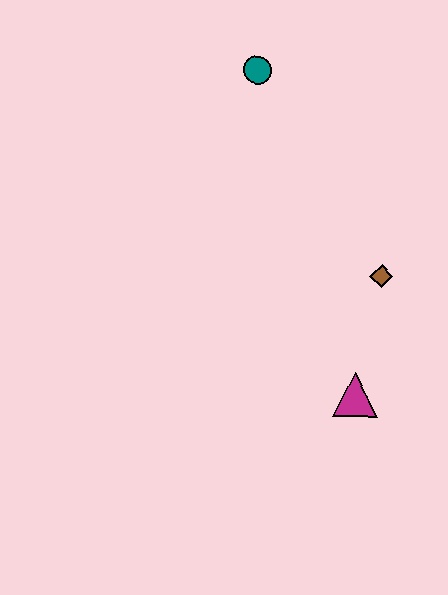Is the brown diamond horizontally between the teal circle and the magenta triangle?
No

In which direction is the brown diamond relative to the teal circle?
The brown diamond is below the teal circle.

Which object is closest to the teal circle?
The brown diamond is closest to the teal circle.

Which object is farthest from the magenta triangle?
The teal circle is farthest from the magenta triangle.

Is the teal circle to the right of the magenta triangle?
No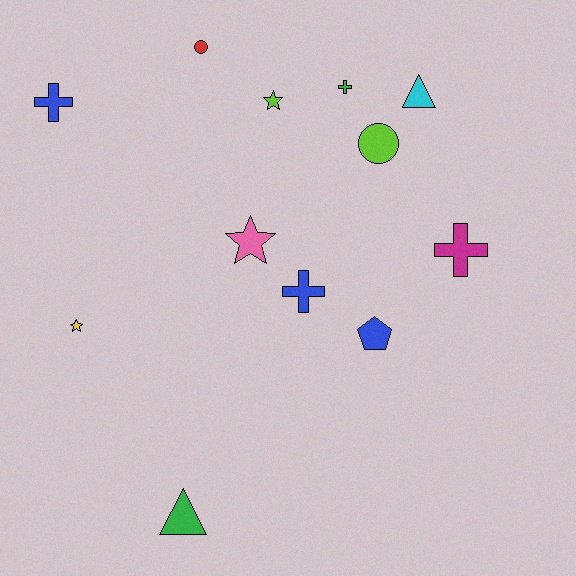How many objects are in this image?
There are 12 objects.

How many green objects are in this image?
There are 2 green objects.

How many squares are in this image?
There are no squares.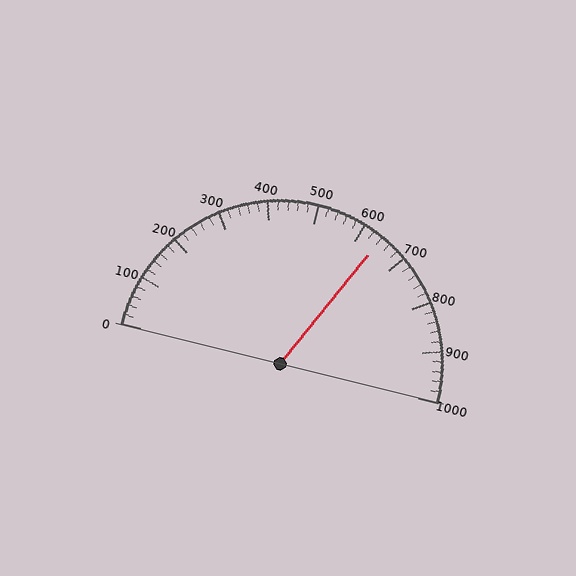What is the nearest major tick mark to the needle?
The nearest major tick mark is 600.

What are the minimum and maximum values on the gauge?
The gauge ranges from 0 to 1000.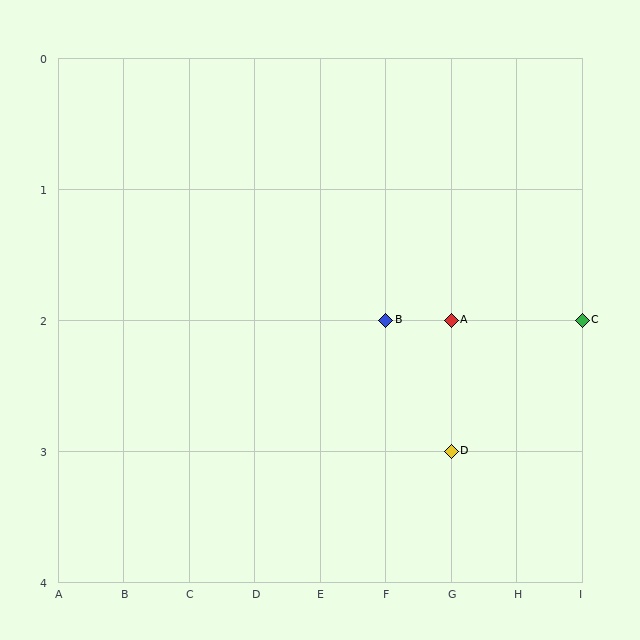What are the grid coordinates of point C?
Point C is at grid coordinates (I, 2).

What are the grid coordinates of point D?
Point D is at grid coordinates (G, 3).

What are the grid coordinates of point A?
Point A is at grid coordinates (G, 2).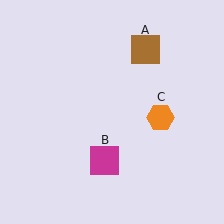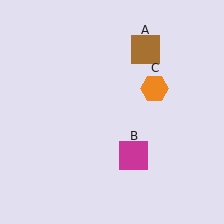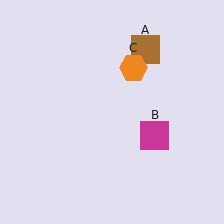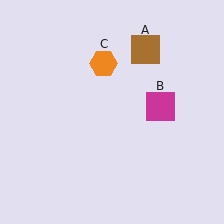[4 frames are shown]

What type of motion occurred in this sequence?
The magenta square (object B), orange hexagon (object C) rotated counterclockwise around the center of the scene.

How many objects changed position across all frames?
2 objects changed position: magenta square (object B), orange hexagon (object C).